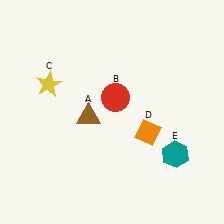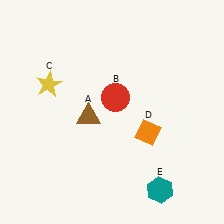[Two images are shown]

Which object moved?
The teal hexagon (E) moved down.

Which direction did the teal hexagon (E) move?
The teal hexagon (E) moved down.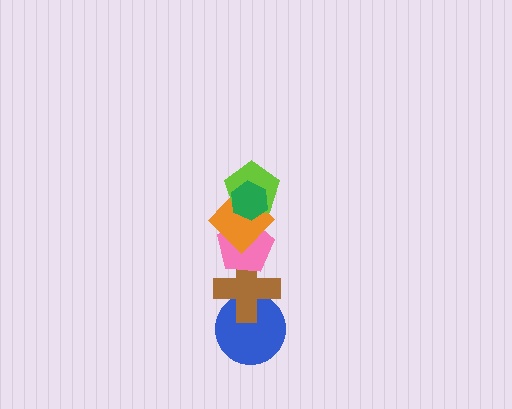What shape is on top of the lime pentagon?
The green hexagon is on top of the lime pentagon.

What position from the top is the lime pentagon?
The lime pentagon is 2nd from the top.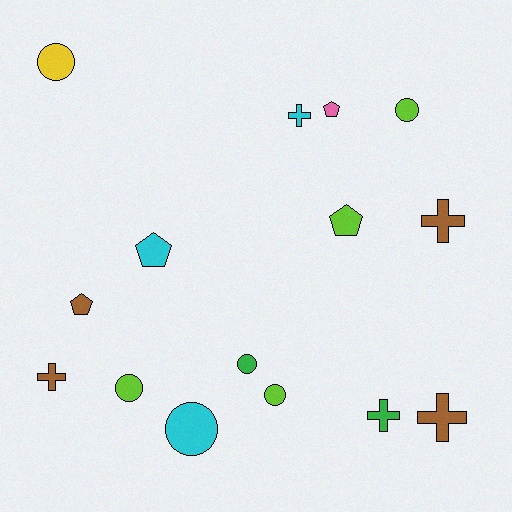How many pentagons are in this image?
There are 4 pentagons.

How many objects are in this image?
There are 15 objects.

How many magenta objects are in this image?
There are no magenta objects.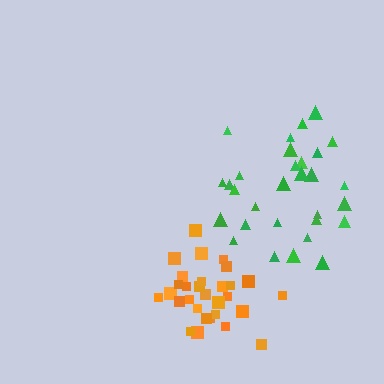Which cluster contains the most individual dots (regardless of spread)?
Green (30).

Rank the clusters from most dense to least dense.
orange, green.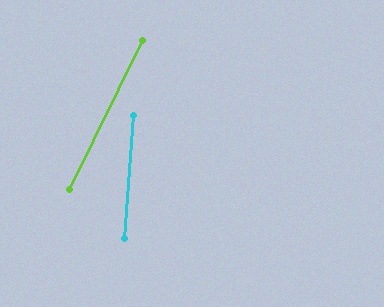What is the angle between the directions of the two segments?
Approximately 22 degrees.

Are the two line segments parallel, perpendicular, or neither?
Neither parallel nor perpendicular — they differ by about 22°.